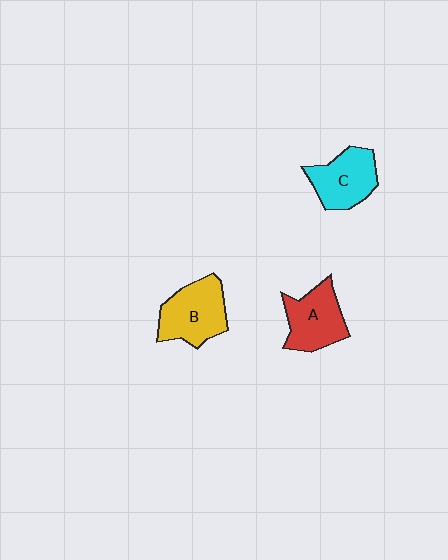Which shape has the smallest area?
Shape C (cyan).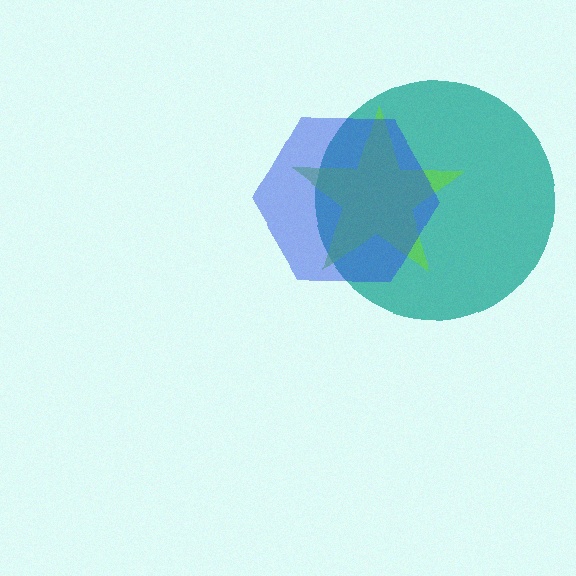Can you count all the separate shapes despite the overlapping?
Yes, there are 3 separate shapes.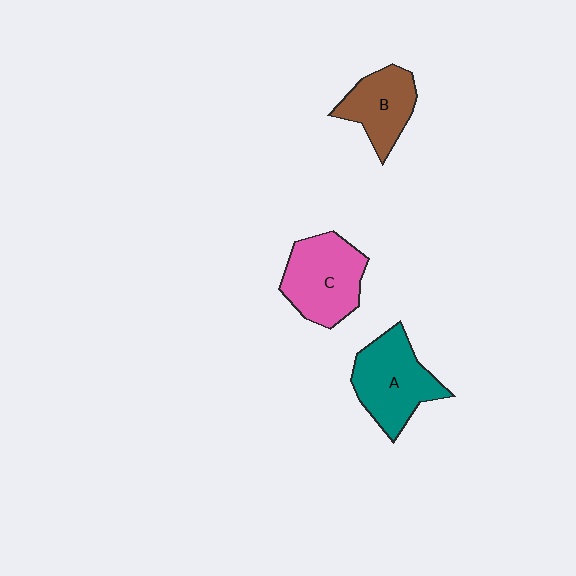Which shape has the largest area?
Shape A (teal).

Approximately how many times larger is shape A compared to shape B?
Approximately 1.3 times.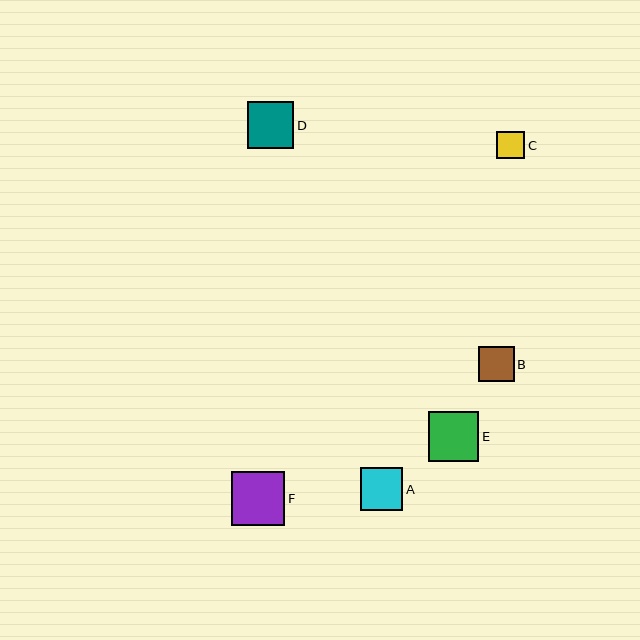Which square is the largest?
Square F is the largest with a size of approximately 54 pixels.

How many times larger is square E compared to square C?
Square E is approximately 1.8 times the size of square C.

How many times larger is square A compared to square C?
Square A is approximately 1.5 times the size of square C.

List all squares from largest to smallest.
From largest to smallest: F, E, D, A, B, C.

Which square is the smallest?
Square C is the smallest with a size of approximately 28 pixels.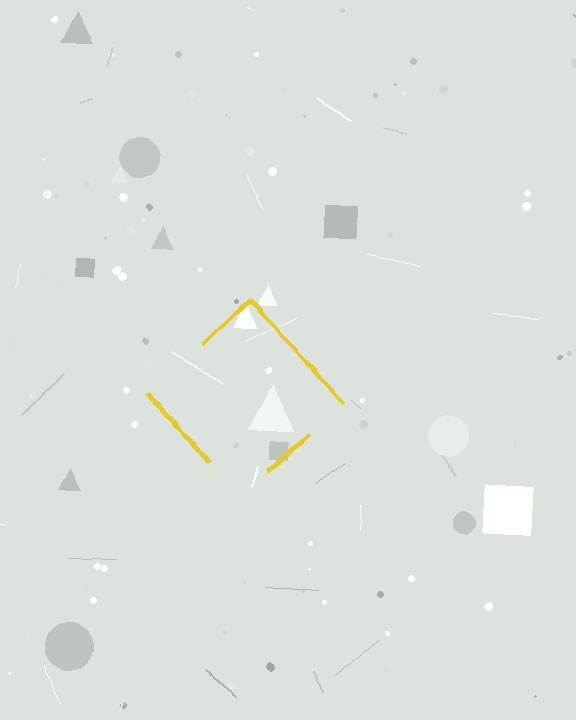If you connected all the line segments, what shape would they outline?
They would outline a diamond.